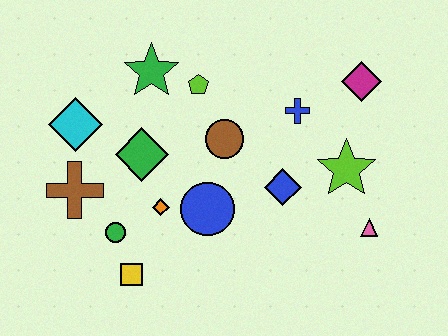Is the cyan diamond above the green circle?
Yes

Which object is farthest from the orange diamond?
The magenta diamond is farthest from the orange diamond.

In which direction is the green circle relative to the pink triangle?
The green circle is to the left of the pink triangle.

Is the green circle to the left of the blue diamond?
Yes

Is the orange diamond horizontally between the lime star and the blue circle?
No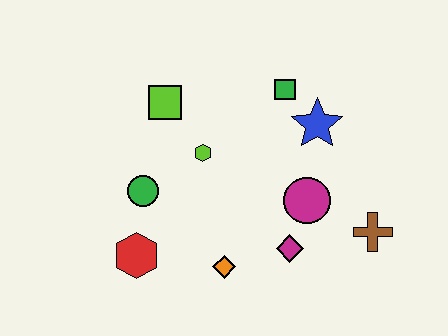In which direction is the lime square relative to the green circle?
The lime square is above the green circle.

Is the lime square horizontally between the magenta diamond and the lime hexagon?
No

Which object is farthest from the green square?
The red hexagon is farthest from the green square.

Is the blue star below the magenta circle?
No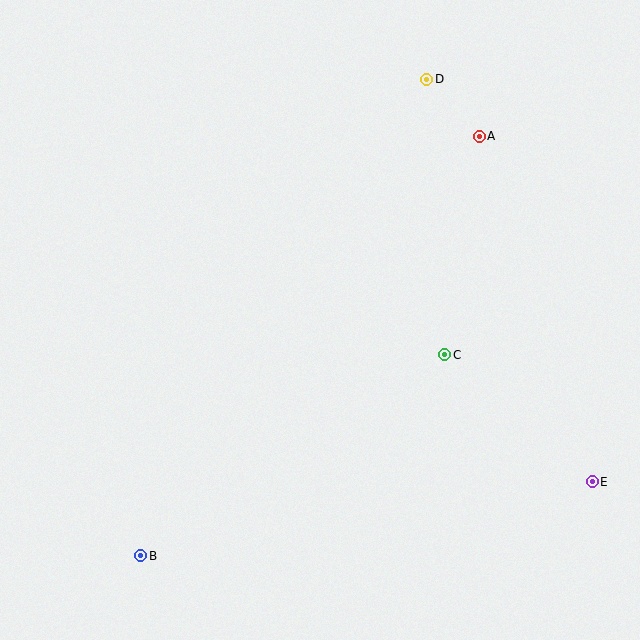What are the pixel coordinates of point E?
Point E is at (592, 482).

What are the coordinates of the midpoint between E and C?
The midpoint between E and C is at (519, 418).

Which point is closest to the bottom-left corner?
Point B is closest to the bottom-left corner.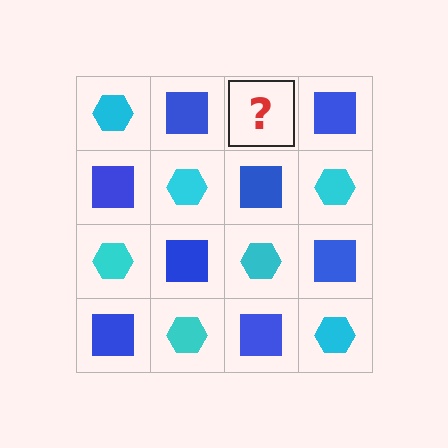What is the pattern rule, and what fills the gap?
The rule is that it alternates cyan hexagon and blue square in a checkerboard pattern. The gap should be filled with a cyan hexagon.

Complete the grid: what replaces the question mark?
The question mark should be replaced with a cyan hexagon.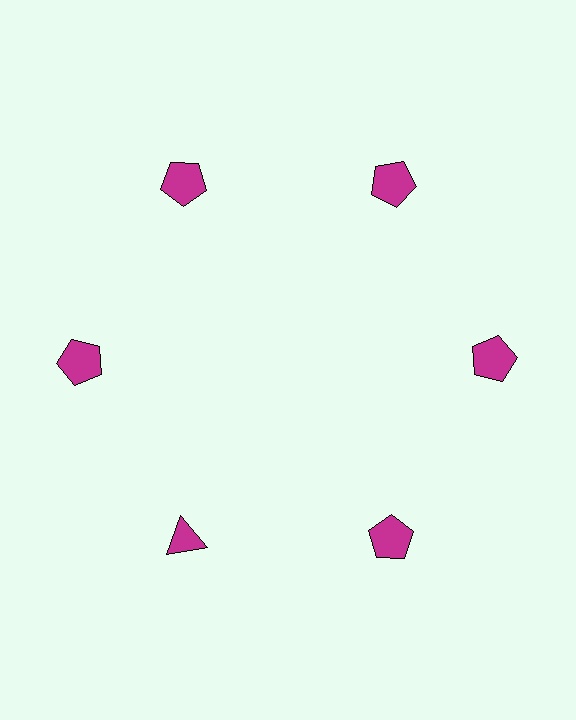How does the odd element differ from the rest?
It has a different shape: triangle instead of pentagon.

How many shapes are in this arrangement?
There are 6 shapes arranged in a ring pattern.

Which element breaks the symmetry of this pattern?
The magenta triangle at roughly the 7 o'clock position breaks the symmetry. All other shapes are magenta pentagons.